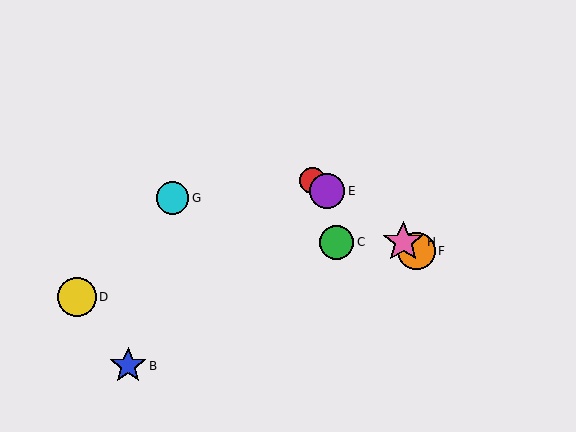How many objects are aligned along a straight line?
4 objects (A, E, F, H) are aligned along a straight line.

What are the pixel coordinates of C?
Object C is at (337, 243).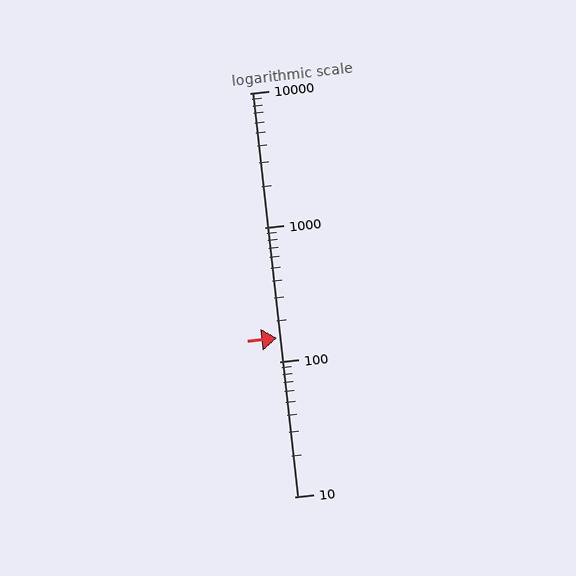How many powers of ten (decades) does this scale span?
The scale spans 3 decades, from 10 to 10000.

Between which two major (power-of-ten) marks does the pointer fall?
The pointer is between 100 and 1000.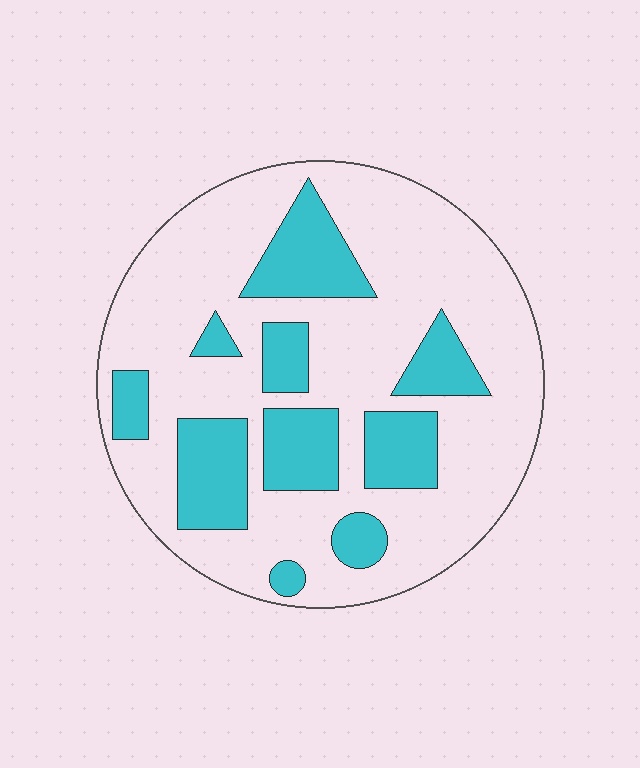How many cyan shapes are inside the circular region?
10.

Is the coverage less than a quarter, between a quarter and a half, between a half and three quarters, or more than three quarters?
Between a quarter and a half.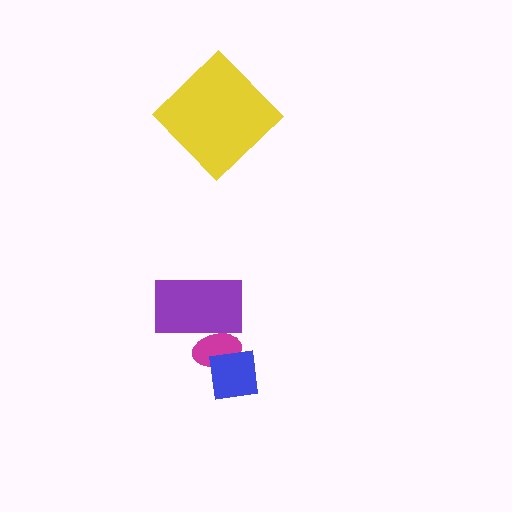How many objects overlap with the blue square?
1 object overlaps with the blue square.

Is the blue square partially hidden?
No, no other shape covers it.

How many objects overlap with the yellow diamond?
0 objects overlap with the yellow diamond.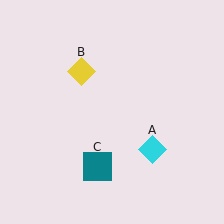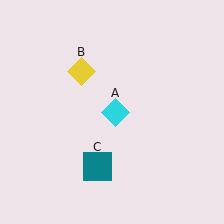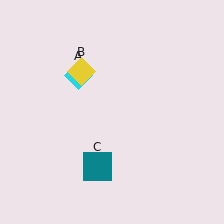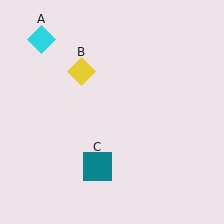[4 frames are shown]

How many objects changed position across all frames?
1 object changed position: cyan diamond (object A).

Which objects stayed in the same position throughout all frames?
Yellow diamond (object B) and teal square (object C) remained stationary.